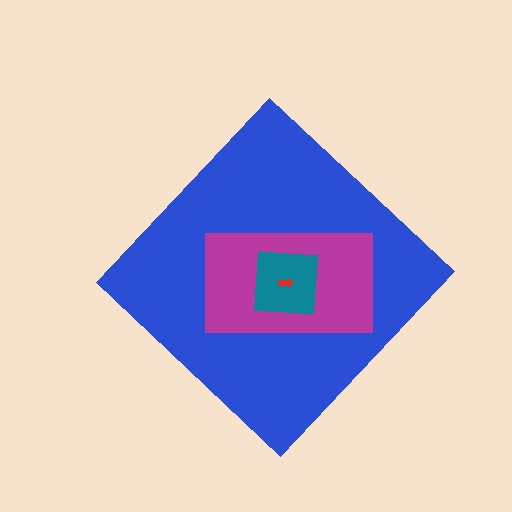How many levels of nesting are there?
4.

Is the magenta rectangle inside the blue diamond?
Yes.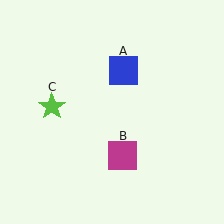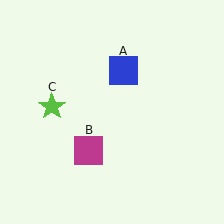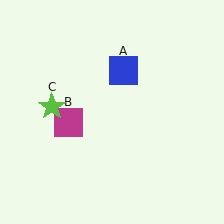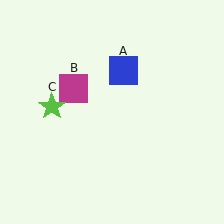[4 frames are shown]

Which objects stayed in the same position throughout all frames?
Blue square (object A) and lime star (object C) remained stationary.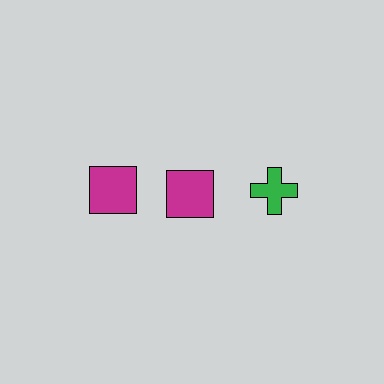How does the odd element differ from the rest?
It differs in both color (green instead of magenta) and shape (cross instead of square).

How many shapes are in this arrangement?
There are 3 shapes arranged in a grid pattern.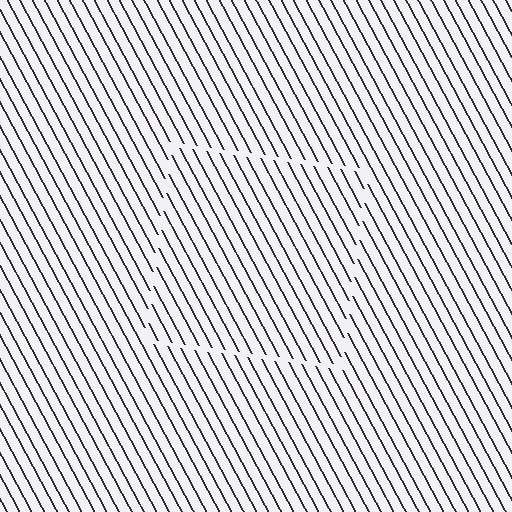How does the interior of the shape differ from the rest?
The interior of the shape contains the same grating, shifted by half a period — the contour is defined by the phase discontinuity where line-ends from the inner and outer gratings abut.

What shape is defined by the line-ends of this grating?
An illusory square. The interior of the shape contains the same grating, shifted by half a period — the contour is defined by the phase discontinuity where line-ends from the inner and outer gratings abut.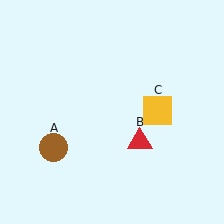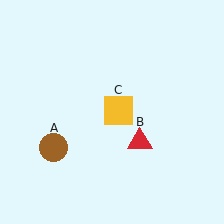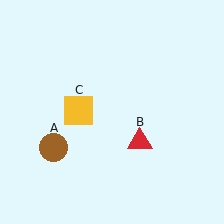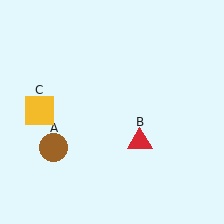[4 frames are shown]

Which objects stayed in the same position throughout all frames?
Brown circle (object A) and red triangle (object B) remained stationary.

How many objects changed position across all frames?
1 object changed position: yellow square (object C).